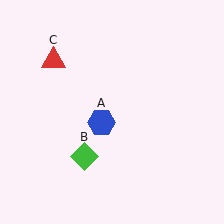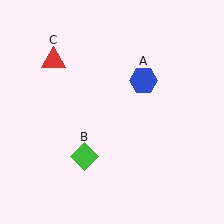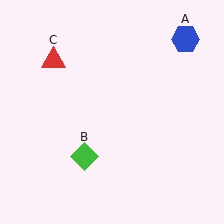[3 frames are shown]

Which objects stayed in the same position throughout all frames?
Green diamond (object B) and red triangle (object C) remained stationary.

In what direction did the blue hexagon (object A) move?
The blue hexagon (object A) moved up and to the right.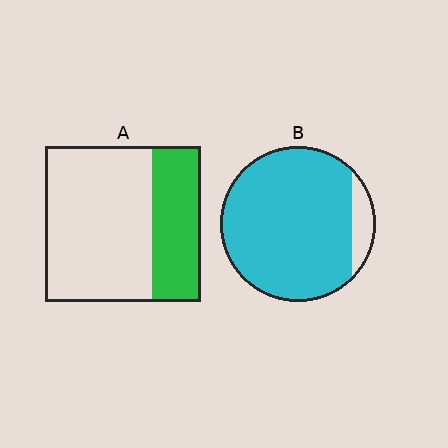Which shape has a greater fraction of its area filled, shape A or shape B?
Shape B.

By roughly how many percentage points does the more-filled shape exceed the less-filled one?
By roughly 60 percentage points (B over A).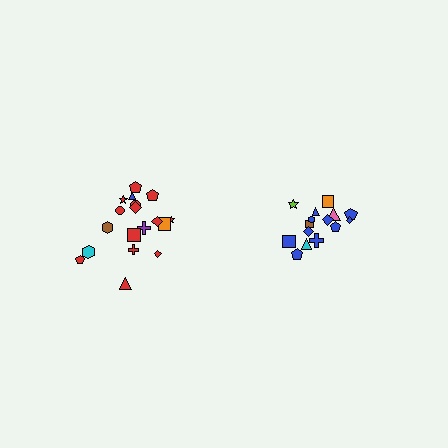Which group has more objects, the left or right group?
The left group.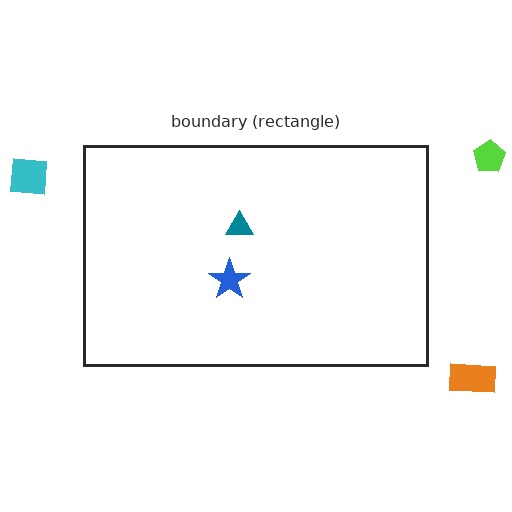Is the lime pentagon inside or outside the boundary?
Outside.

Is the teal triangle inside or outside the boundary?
Inside.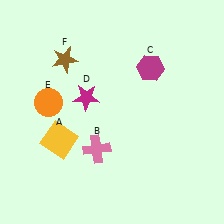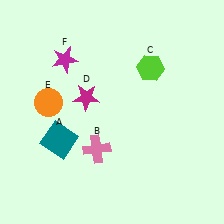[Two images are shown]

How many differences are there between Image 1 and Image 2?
There are 3 differences between the two images.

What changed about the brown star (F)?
In Image 1, F is brown. In Image 2, it changed to magenta.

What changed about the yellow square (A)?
In Image 1, A is yellow. In Image 2, it changed to teal.